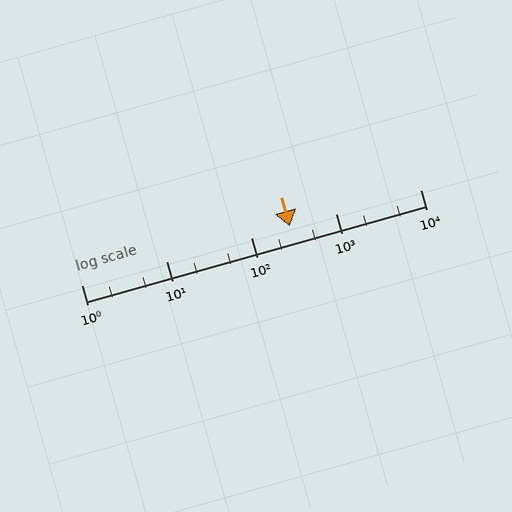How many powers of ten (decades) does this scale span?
The scale spans 4 decades, from 1 to 10000.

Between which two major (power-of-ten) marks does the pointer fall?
The pointer is between 100 and 1000.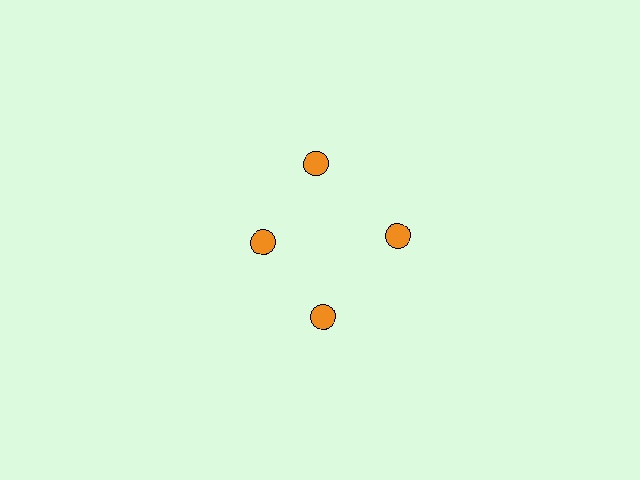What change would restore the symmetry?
The symmetry would be restored by moving it outward, back onto the ring so that all 4 circles sit at equal angles and equal distance from the center.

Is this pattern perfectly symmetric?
No. The 4 orange circles are arranged in a ring, but one element near the 9 o'clock position is pulled inward toward the center, breaking the 4-fold rotational symmetry.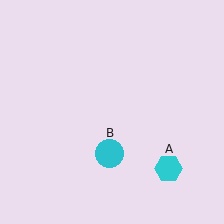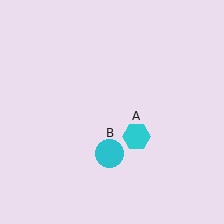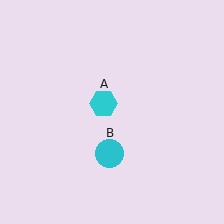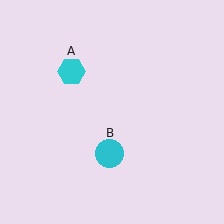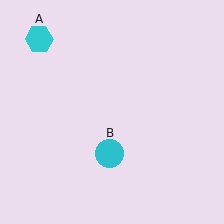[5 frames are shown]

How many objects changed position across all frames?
1 object changed position: cyan hexagon (object A).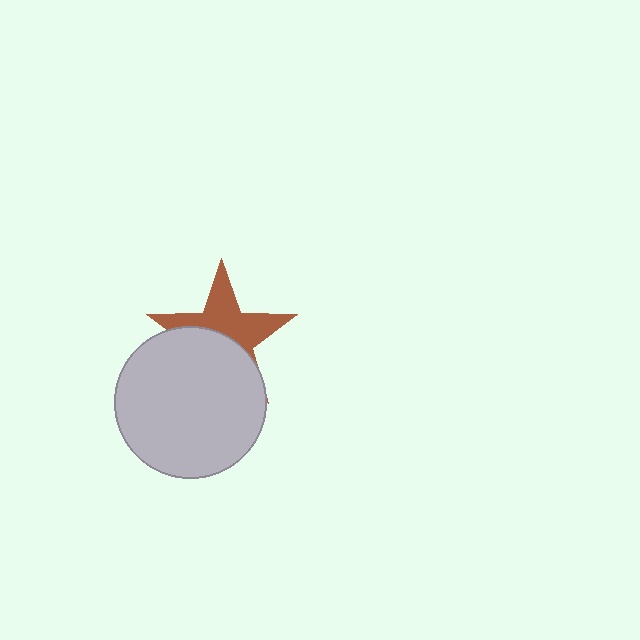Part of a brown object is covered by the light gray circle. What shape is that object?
It is a star.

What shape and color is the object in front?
The object in front is a light gray circle.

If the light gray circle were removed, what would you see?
You would see the complete brown star.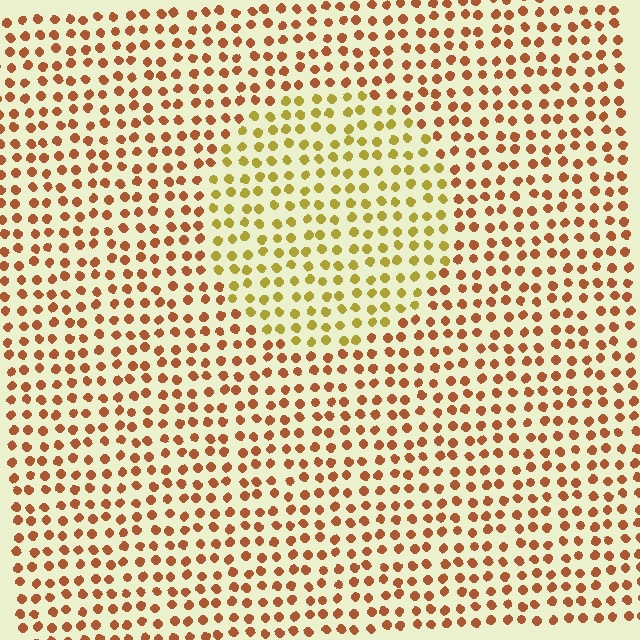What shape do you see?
I see a circle.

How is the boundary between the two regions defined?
The boundary is defined purely by a slight shift in hue (about 38 degrees). Spacing, size, and orientation are identical on both sides.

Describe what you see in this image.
The image is filled with small brown elements in a uniform arrangement. A circle-shaped region is visible where the elements are tinted to a slightly different hue, forming a subtle color boundary.